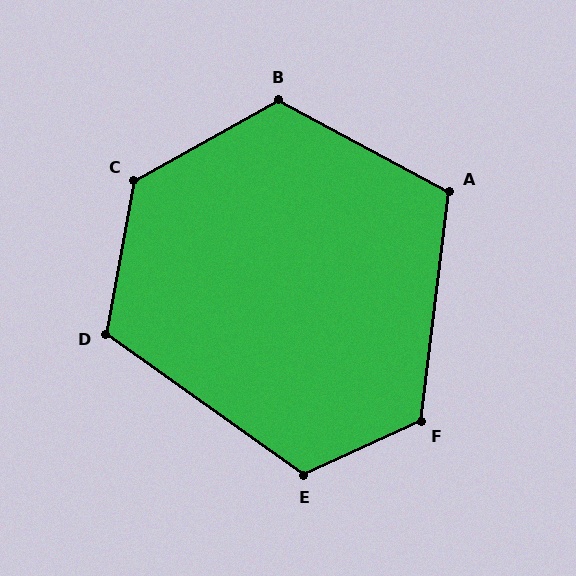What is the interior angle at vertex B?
Approximately 123 degrees (obtuse).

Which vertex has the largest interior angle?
C, at approximately 129 degrees.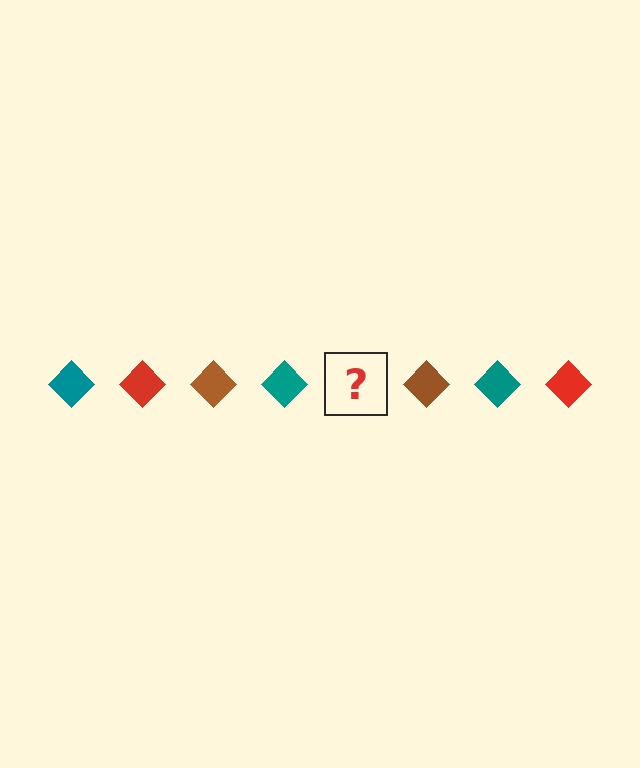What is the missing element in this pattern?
The missing element is a red diamond.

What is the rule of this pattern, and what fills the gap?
The rule is that the pattern cycles through teal, red, brown diamonds. The gap should be filled with a red diamond.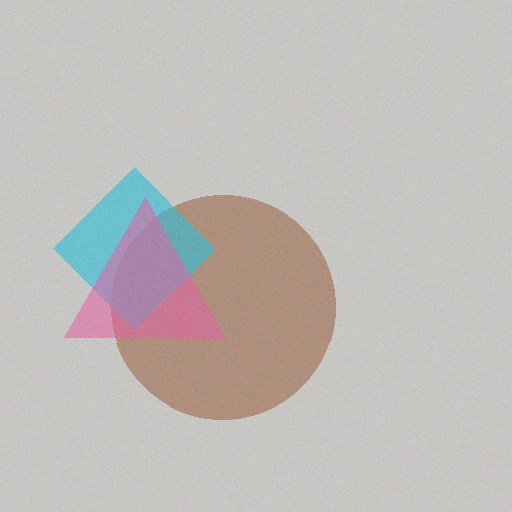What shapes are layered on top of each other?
The layered shapes are: a brown circle, a cyan diamond, a pink triangle.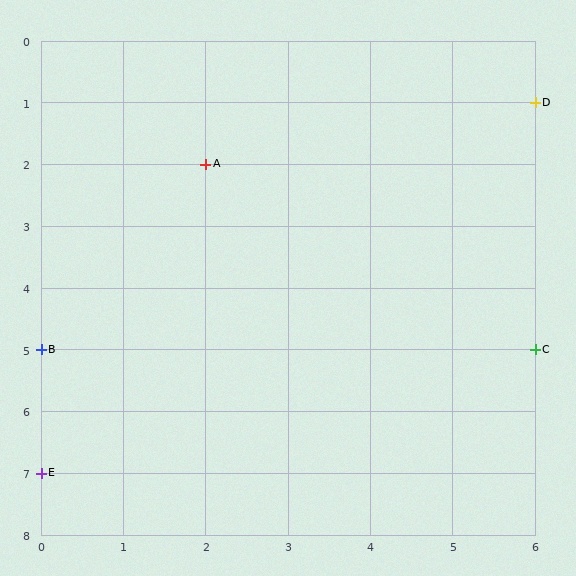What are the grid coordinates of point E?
Point E is at grid coordinates (0, 7).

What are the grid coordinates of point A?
Point A is at grid coordinates (2, 2).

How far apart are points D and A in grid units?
Points D and A are 4 columns and 1 row apart (about 4.1 grid units diagonally).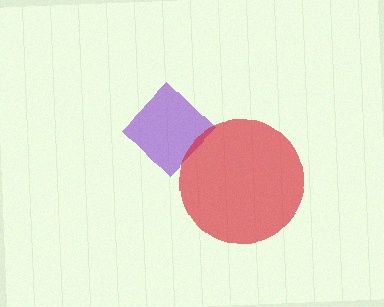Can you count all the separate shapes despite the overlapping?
Yes, there are 2 separate shapes.